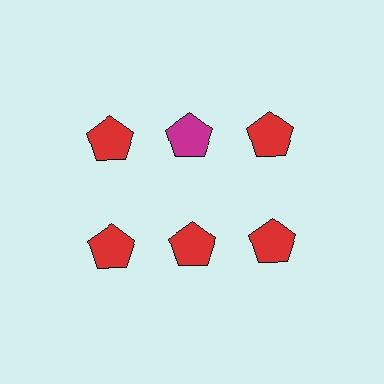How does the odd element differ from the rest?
It has a different color: magenta instead of red.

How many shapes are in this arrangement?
There are 6 shapes arranged in a grid pattern.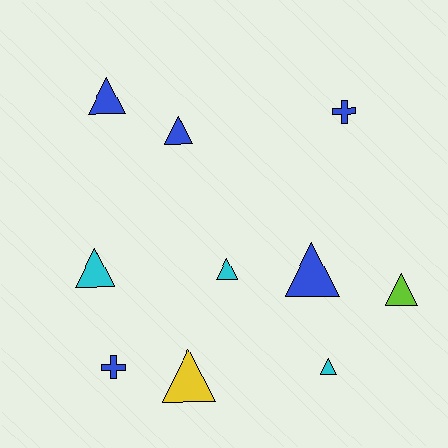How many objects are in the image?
There are 10 objects.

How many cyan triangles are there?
There are 3 cyan triangles.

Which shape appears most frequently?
Triangle, with 8 objects.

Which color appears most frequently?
Blue, with 5 objects.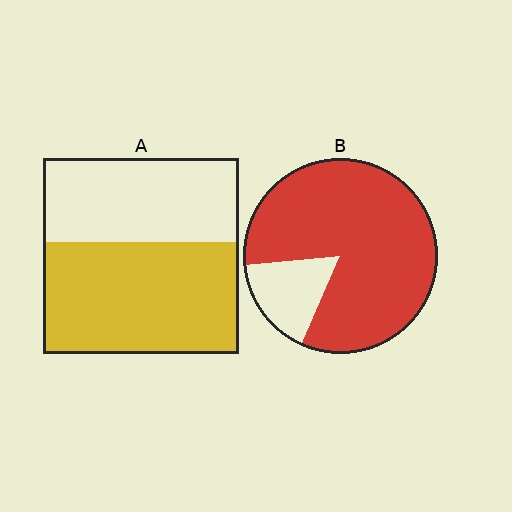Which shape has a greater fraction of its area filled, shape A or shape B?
Shape B.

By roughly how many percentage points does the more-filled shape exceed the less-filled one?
By roughly 25 percentage points (B over A).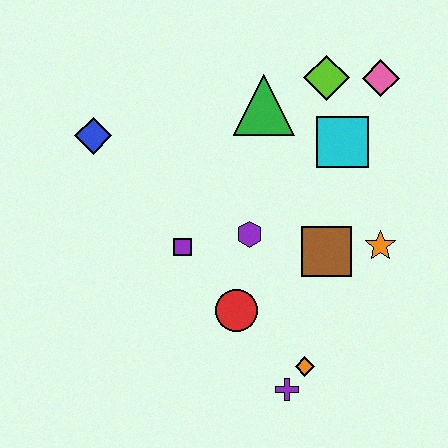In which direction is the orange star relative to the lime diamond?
The orange star is below the lime diamond.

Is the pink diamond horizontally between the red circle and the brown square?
No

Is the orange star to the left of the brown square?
No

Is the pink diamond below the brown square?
No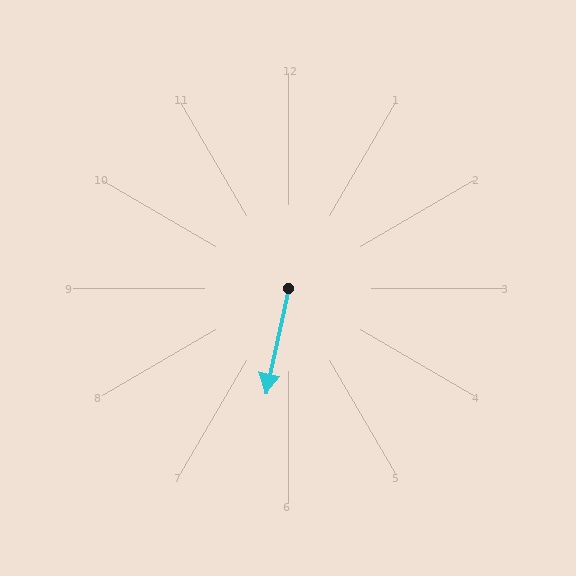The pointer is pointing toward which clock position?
Roughly 6 o'clock.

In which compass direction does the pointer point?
South.